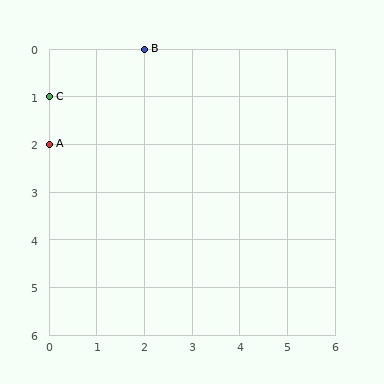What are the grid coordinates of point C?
Point C is at grid coordinates (0, 1).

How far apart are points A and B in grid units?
Points A and B are 2 columns and 2 rows apart (about 2.8 grid units diagonally).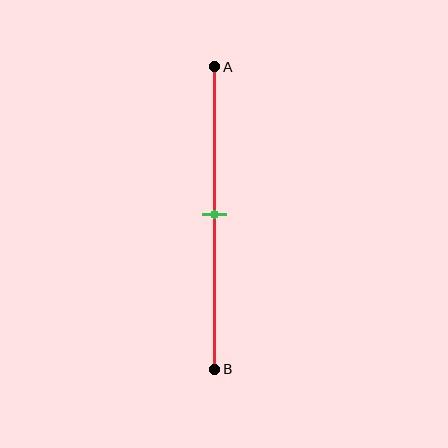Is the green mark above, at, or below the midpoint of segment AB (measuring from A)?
The green mark is approximately at the midpoint of segment AB.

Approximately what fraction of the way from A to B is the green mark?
The green mark is approximately 50% of the way from A to B.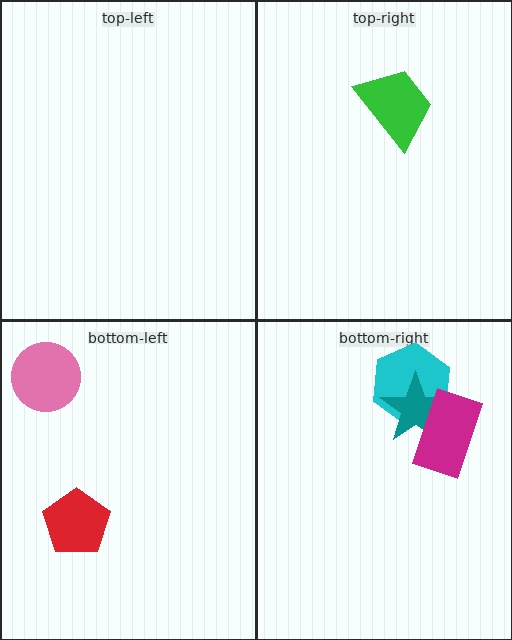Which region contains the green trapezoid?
The top-right region.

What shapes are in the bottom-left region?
The red pentagon, the pink circle.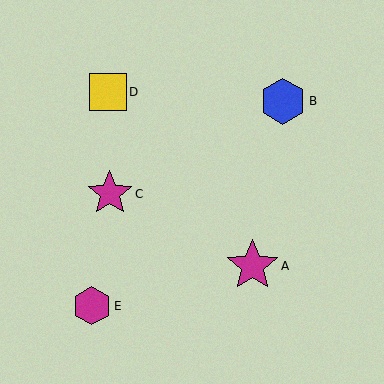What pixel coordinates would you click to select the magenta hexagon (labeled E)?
Click at (92, 306) to select the magenta hexagon E.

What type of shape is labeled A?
Shape A is a magenta star.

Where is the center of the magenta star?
The center of the magenta star is at (110, 194).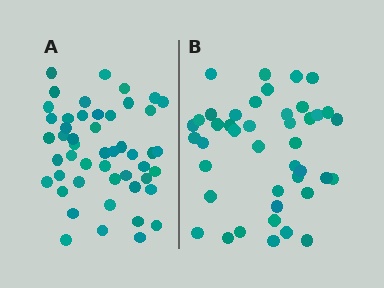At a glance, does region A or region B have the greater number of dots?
Region A (the left region) has more dots.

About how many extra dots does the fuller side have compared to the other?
Region A has roughly 8 or so more dots than region B.